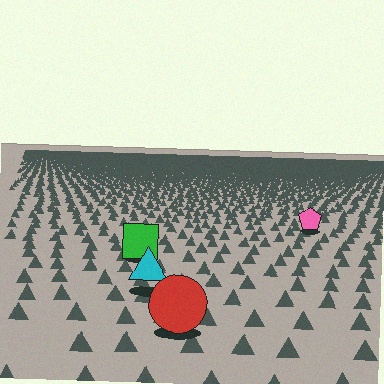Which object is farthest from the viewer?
The pink pentagon is farthest from the viewer. It appears smaller and the ground texture around it is denser.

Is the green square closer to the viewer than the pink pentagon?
Yes. The green square is closer — you can tell from the texture gradient: the ground texture is coarser near it.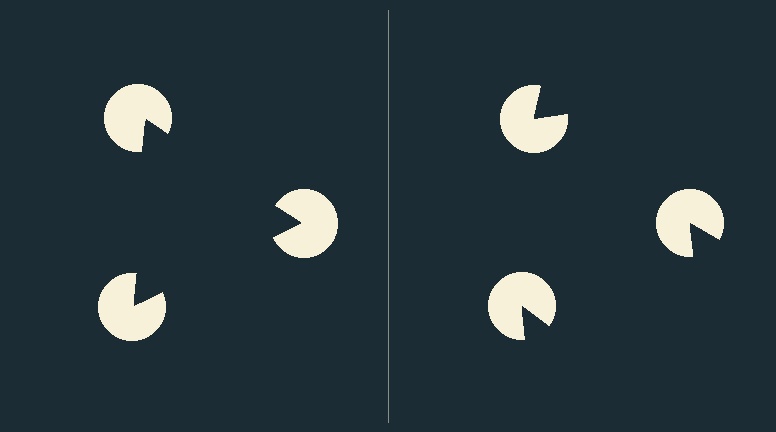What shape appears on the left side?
An illusory triangle.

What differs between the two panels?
The pac-man discs are positioned identically on both sides; only the wedge orientations differ. On the left they align to a triangle; on the right they are misaligned.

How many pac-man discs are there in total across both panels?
6 — 3 on each side.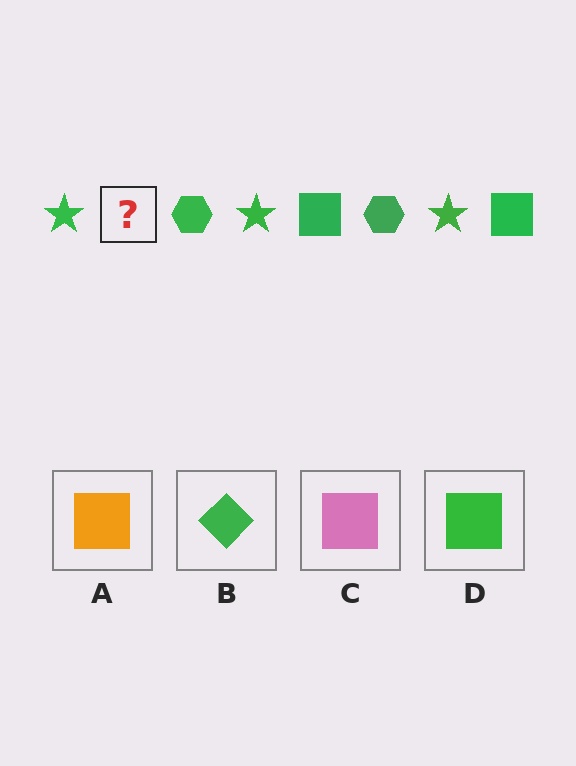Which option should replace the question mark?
Option D.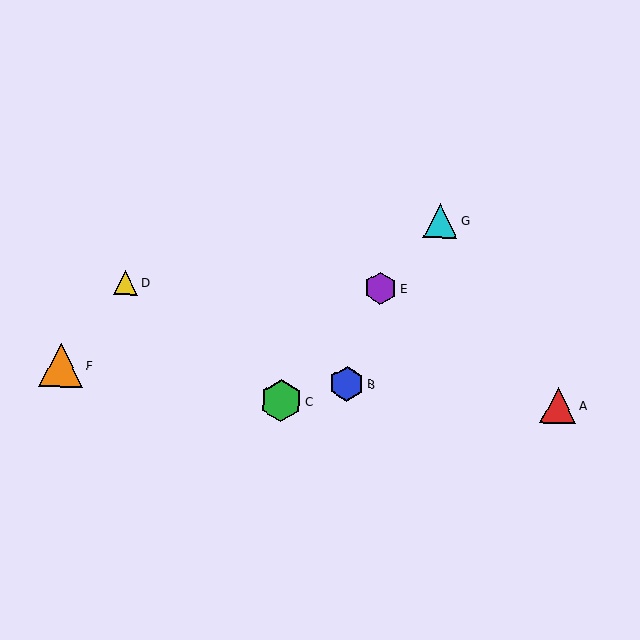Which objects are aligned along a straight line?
Objects C, E, G are aligned along a straight line.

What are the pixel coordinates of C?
Object C is at (281, 401).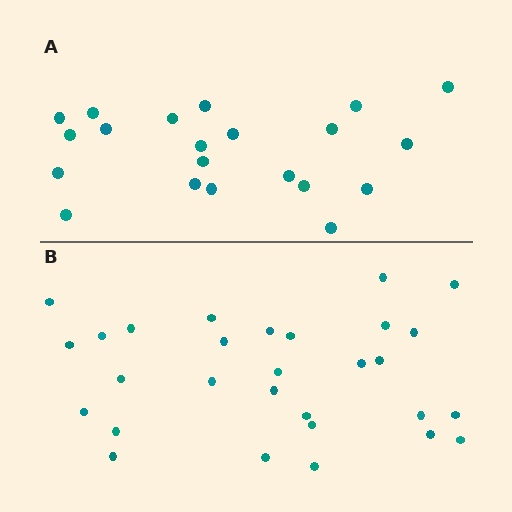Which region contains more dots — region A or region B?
Region B (the bottom region) has more dots.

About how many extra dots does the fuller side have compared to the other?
Region B has roughly 8 or so more dots than region A.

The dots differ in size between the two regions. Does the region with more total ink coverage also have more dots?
No. Region A has more total ink coverage because its dots are larger, but region B actually contains more individual dots. Total area can be misleading — the number of items is what matters here.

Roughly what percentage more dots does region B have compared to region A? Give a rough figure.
About 40% more.